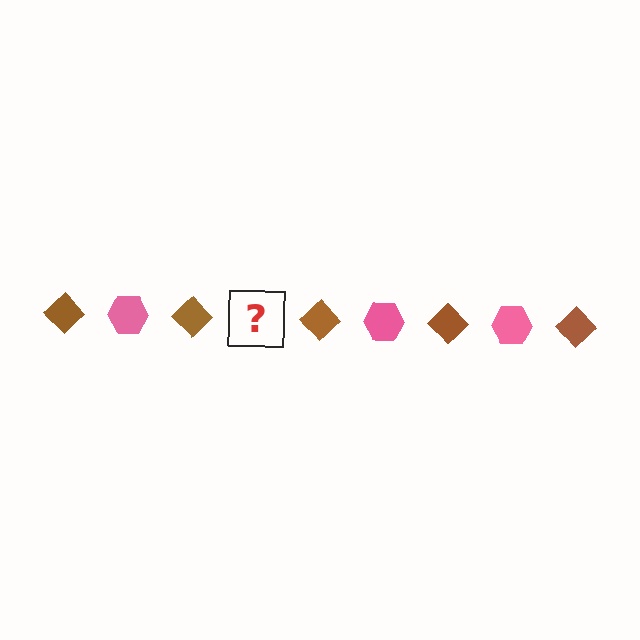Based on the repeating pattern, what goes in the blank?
The blank should be a pink hexagon.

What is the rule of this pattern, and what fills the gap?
The rule is that the pattern alternates between brown diamond and pink hexagon. The gap should be filled with a pink hexagon.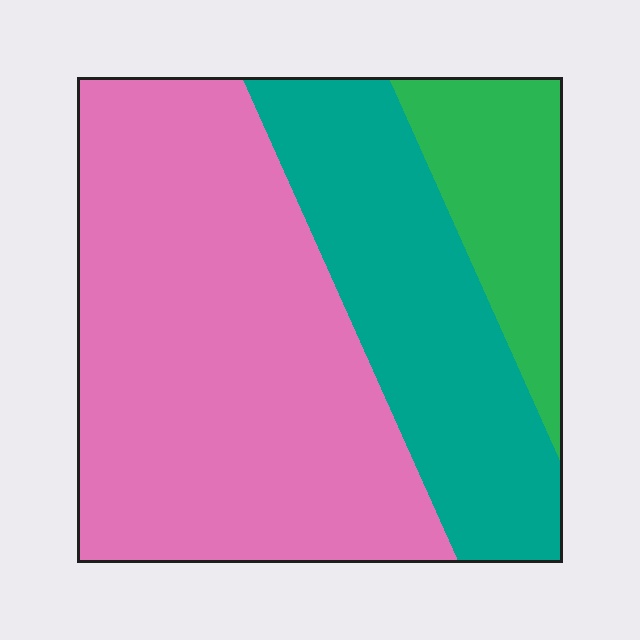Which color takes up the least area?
Green, at roughly 15%.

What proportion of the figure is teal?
Teal covers 29% of the figure.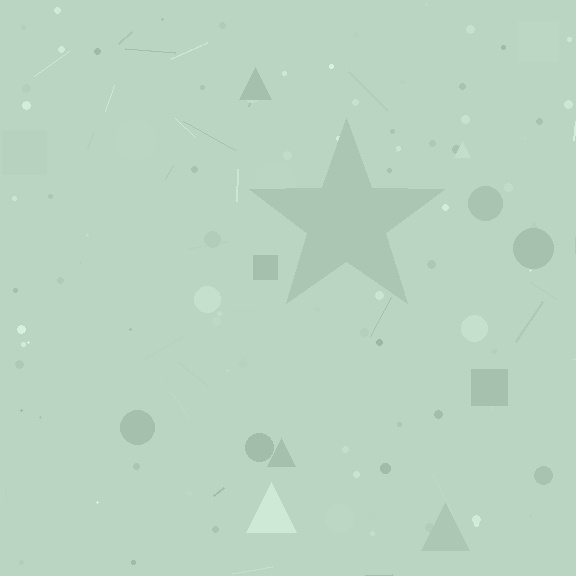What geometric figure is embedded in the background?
A star is embedded in the background.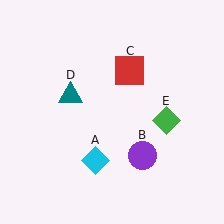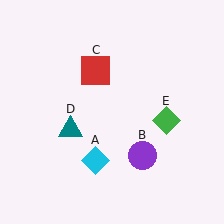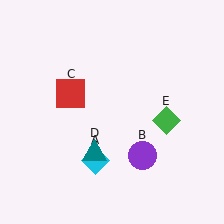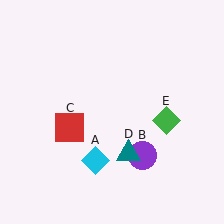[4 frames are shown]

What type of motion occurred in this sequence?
The red square (object C), teal triangle (object D) rotated counterclockwise around the center of the scene.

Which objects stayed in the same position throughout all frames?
Cyan diamond (object A) and purple circle (object B) and green diamond (object E) remained stationary.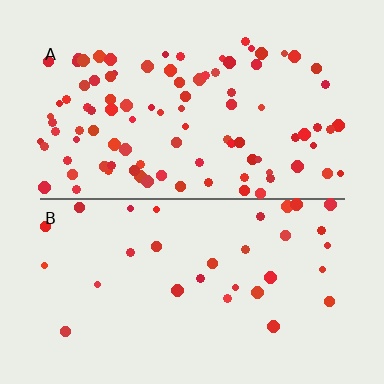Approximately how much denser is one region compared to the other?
Approximately 3.0× — region A over region B.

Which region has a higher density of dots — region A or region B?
A (the top).